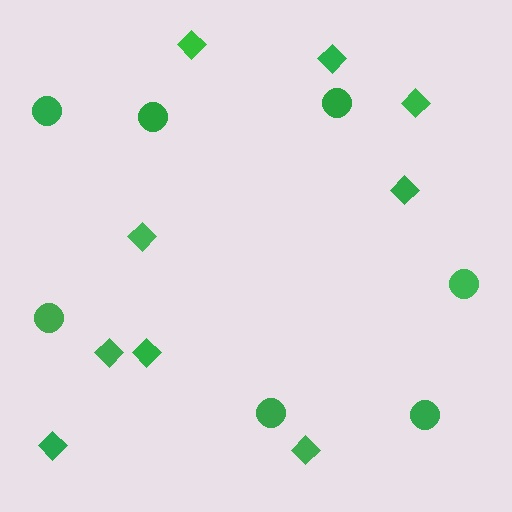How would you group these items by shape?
There are 2 groups: one group of circles (7) and one group of diamonds (9).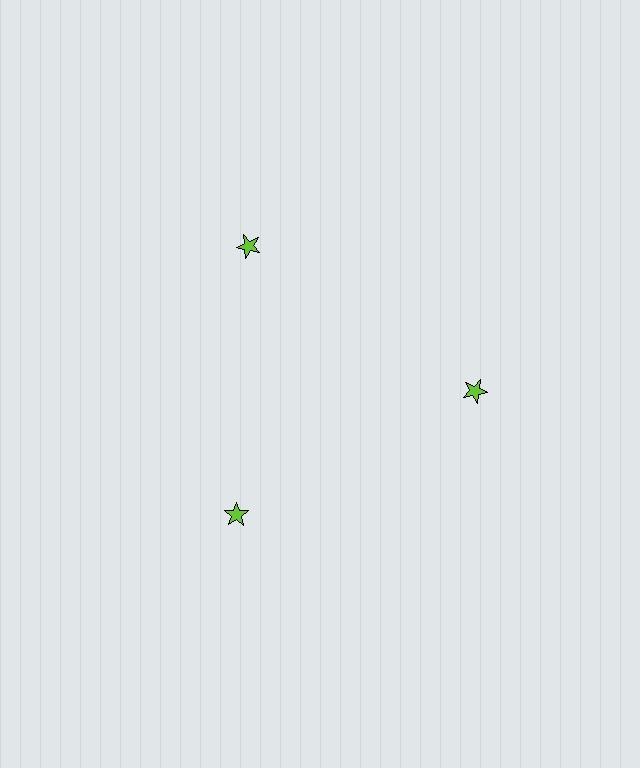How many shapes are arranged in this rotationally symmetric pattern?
There are 3 shapes, arranged in 3 groups of 1.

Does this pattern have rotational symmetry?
Yes, this pattern has 3-fold rotational symmetry. It looks the same after rotating 120 degrees around the center.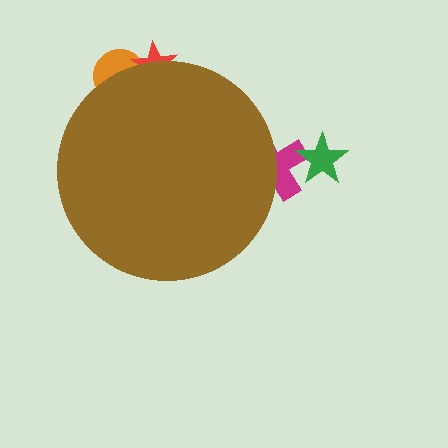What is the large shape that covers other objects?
A brown circle.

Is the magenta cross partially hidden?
Yes, the magenta cross is partially hidden behind the brown circle.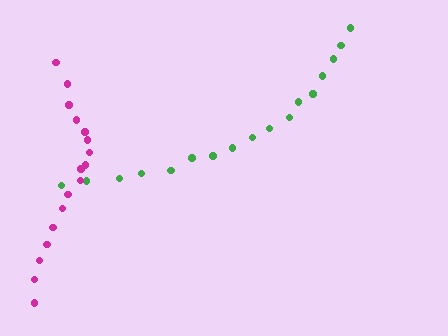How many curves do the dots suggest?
There are 2 distinct paths.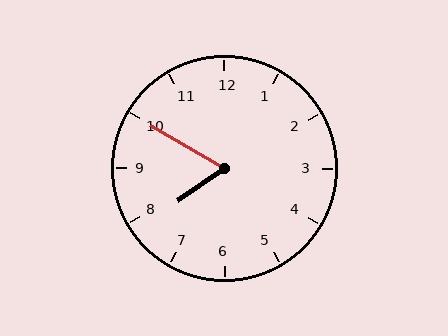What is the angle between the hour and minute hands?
Approximately 65 degrees.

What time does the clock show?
7:50.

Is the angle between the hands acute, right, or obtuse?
It is acute.